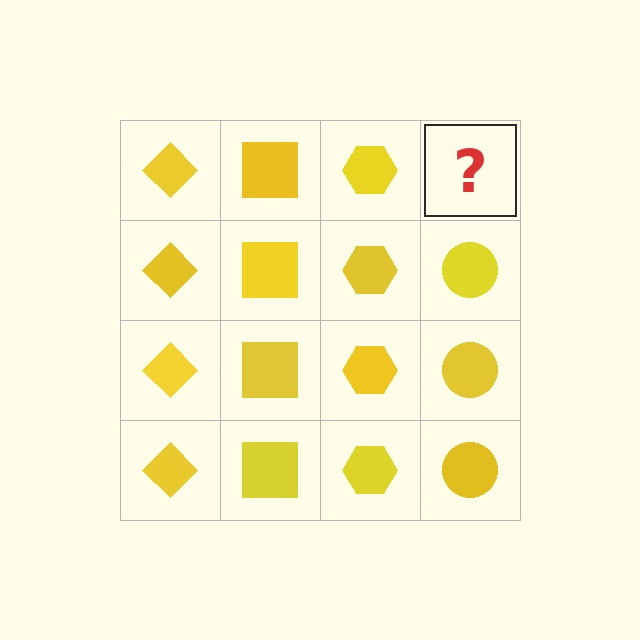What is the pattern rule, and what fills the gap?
The rule is that each column has a consistent shape. The gap should be filled with a yellow circle.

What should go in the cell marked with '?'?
The missing cell should contain a yellow circle.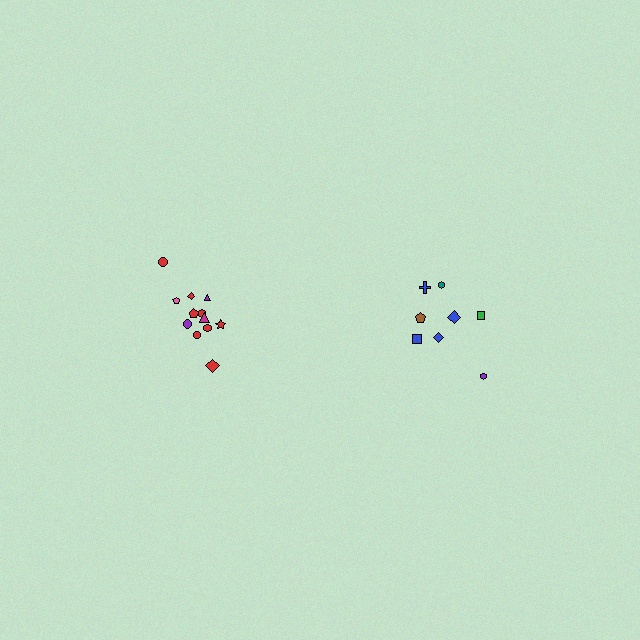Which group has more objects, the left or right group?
The left group.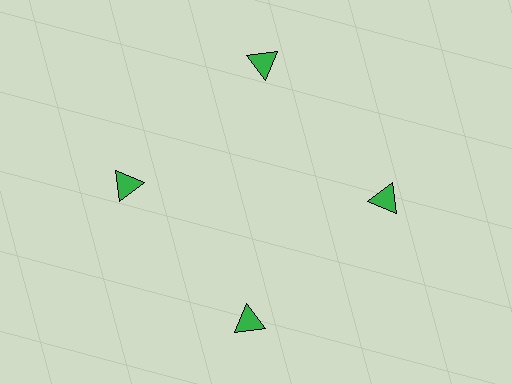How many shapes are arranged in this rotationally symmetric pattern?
There are 4 shapes, arranged in 4 groups of 1.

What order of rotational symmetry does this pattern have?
This pattern has 4-fold rotational symmetry.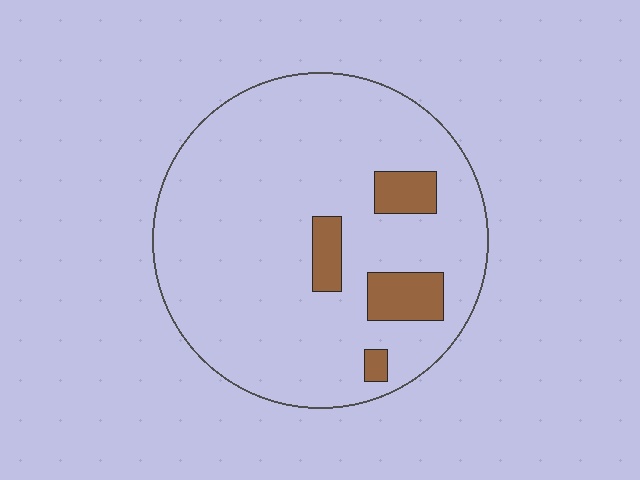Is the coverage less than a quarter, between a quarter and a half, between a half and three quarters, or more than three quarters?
Less than a quarter.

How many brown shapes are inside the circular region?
4.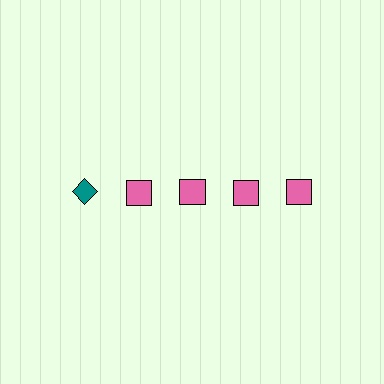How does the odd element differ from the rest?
It differs in both color (teal instead of pink) and shape (diamond instead of square).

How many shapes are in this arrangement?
There are 5 shapes arranged in a grid pattern.